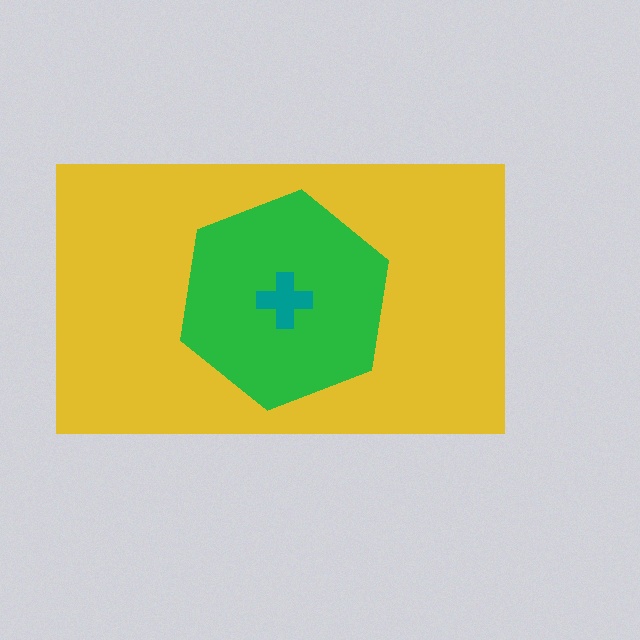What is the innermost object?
The teal cross.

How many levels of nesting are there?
3.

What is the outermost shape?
The yellow rectangle.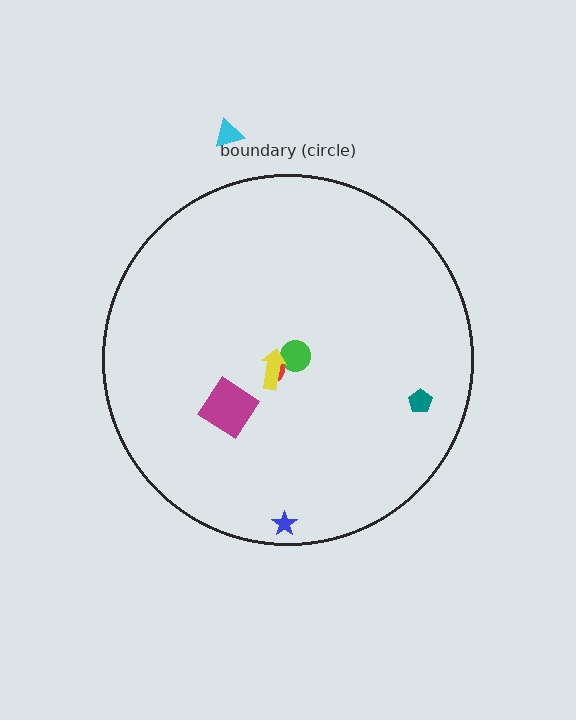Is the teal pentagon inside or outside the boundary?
Inside.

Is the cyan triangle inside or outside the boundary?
Outside.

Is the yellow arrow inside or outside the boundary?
Inside.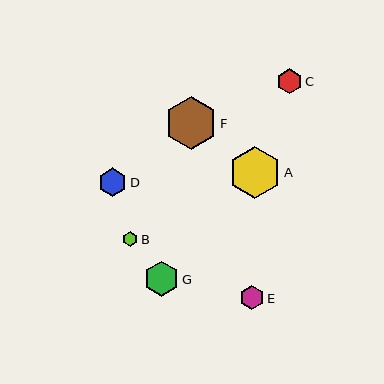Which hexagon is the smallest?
Hexagon B is the smallest with a size of approximately 15 pixels.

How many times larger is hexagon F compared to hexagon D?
Hexagon F is approximately 1.9 times the size of hexagon D.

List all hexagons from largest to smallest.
From largest to smallest: F, A, G, D, C, E, B.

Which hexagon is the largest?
Hexagon F is the largest with a size of approximately 53 pixels.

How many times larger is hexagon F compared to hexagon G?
Hexagon F is approximately 1.5 times the size of hexagon G.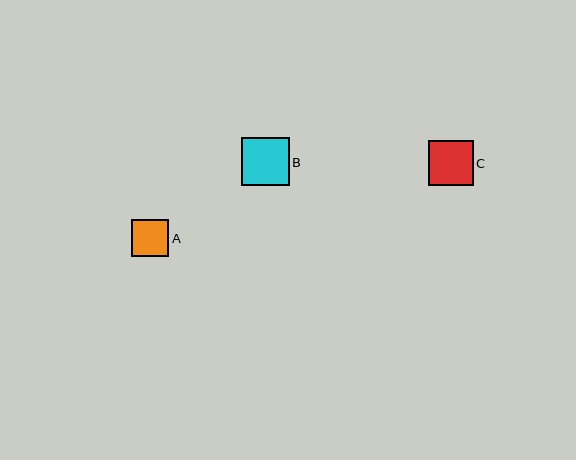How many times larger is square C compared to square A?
Square C is approximately 1.2 times the size of square A.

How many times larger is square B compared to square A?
Square B is approximately 1.3 times the size of square A.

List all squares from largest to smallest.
From largest to smallest: B, C, A.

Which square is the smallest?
Square A is the smallest with a size of approximately 37 pixels.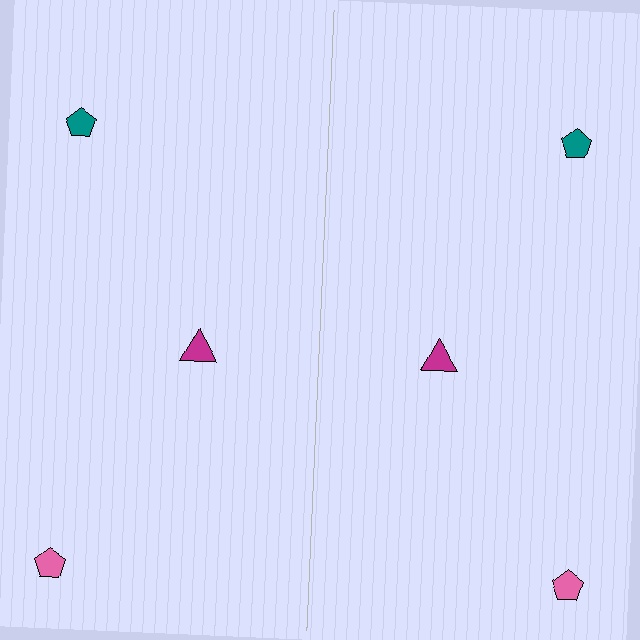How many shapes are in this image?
There are 6 shapes in this image.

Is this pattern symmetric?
Yes, this pattern has bilateral (reflection) symmetry.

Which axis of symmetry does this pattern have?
The pattern has a vertical axis of symmetry running through the center of the image.